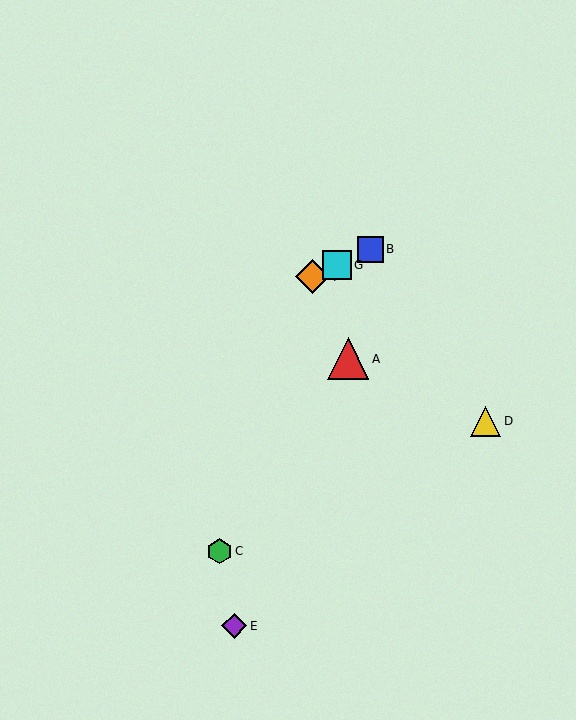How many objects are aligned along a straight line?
3 objects (B, F, G) are aligned along a straight line.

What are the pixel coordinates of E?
Object E is at (234, 626).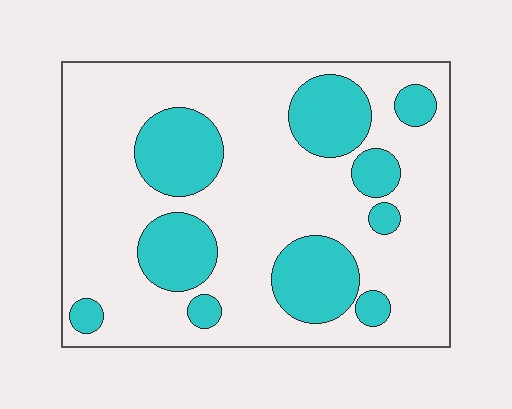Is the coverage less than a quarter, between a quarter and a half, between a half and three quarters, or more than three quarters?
Between a quarter and a half.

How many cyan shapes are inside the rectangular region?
10.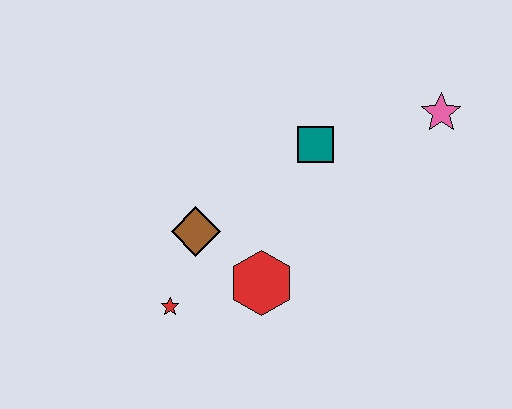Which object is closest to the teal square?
The pink star is closest to the teal square.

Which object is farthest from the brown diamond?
The pink star is farthest from the brown diamond.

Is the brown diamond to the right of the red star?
Yes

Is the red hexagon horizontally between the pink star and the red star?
Yes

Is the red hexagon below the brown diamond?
Yes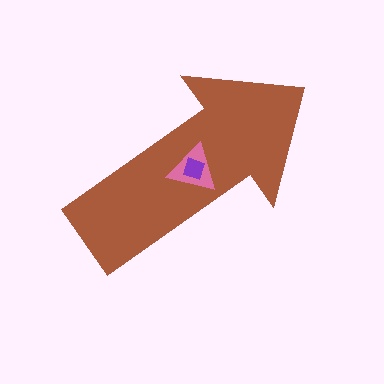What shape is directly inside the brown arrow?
The pink triangle.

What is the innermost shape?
The purple diamond.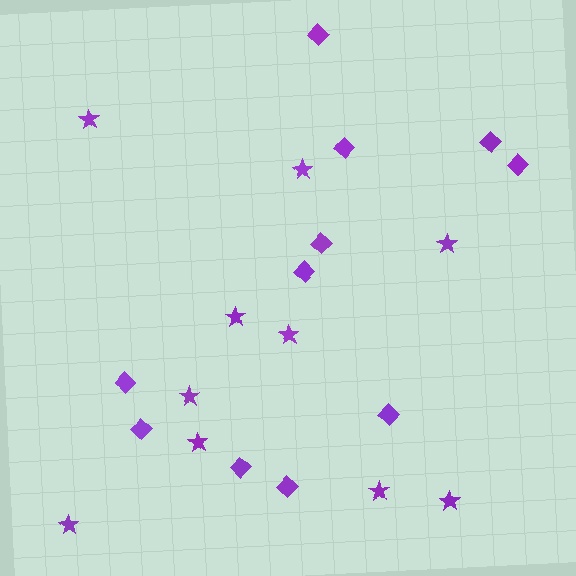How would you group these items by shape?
There are 2 groups: one group of diamonds (11) and one group of stars (10).